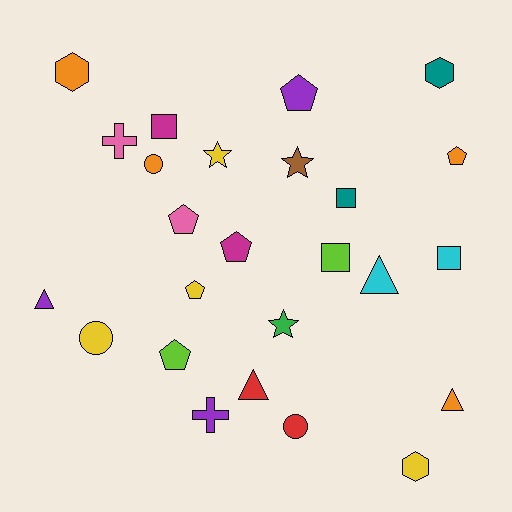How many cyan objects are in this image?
There are 2 cyan objects.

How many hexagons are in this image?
There are 3 hexagons.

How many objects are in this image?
There are 25 objects.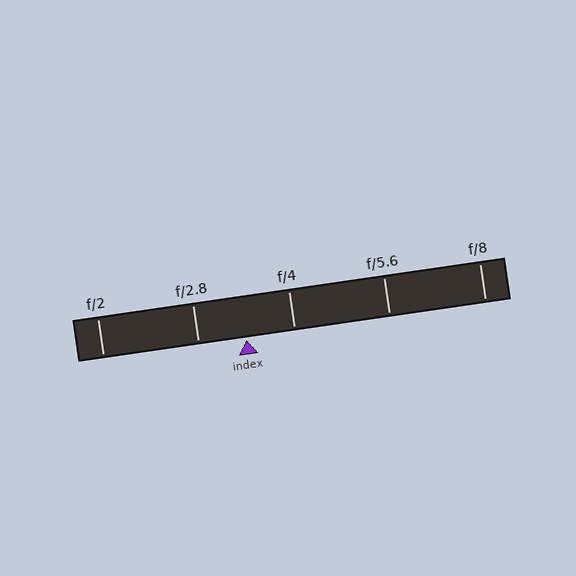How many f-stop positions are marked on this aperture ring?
There are 5 f-stop positions marked.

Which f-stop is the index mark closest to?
The index mark is closest to f/2.8.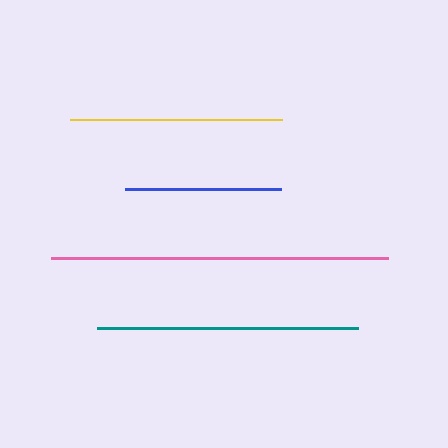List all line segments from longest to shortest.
From longest to shortest: pink, teal, yellow, blue.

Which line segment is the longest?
The pink line is the longest at approximately 337 pixels.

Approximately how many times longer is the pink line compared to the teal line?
The pink line is approximately 1.3 times the length of the teal line.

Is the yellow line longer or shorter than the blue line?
The yellow line is longer than the blue line.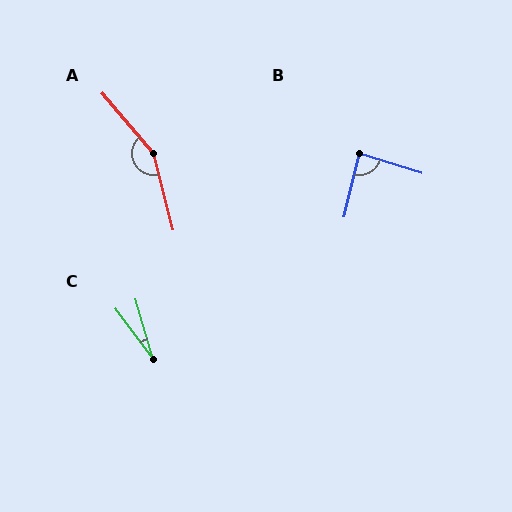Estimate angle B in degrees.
Approximately 86 degrees.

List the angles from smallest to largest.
C (20°), B (86°), A (153°).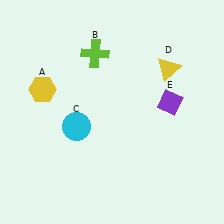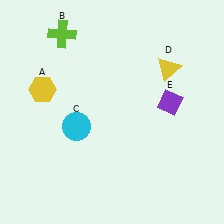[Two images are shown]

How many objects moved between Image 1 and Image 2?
1 object moved between the two images.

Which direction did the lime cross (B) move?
The lime cross (B) moved left.